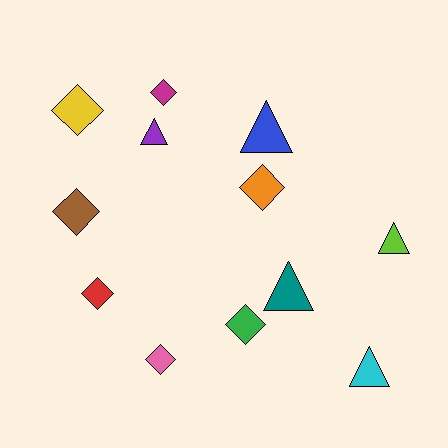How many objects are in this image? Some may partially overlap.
There are 12 objects.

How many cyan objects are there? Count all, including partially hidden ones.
There is 1 cyan object.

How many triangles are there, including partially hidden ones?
There are 5 triangles.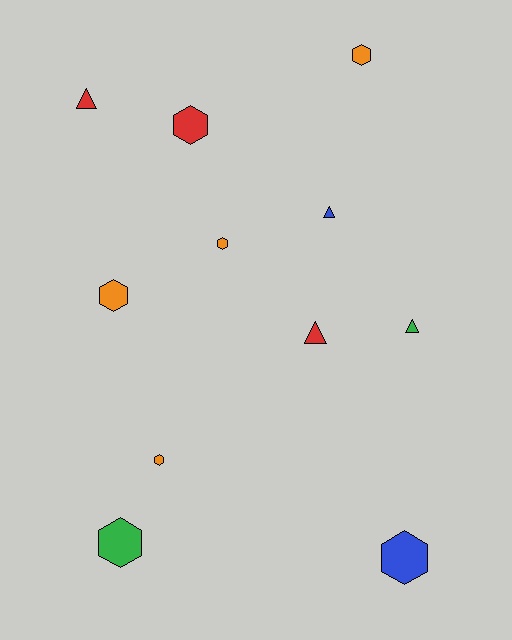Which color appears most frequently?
Orange, with 4 objects.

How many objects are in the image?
There are 11 objects.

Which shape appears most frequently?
Hexagon, with 7 objects.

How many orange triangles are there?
There are no orange triangles.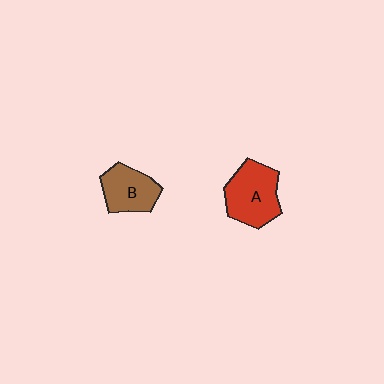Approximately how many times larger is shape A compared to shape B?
Approximately 1.3 times.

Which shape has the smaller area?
Shape B (brown).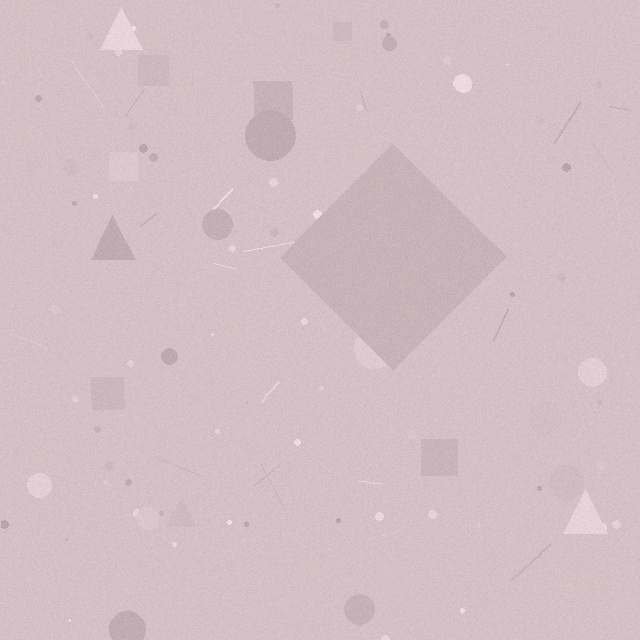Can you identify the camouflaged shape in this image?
The camouflaged shape is a diamond.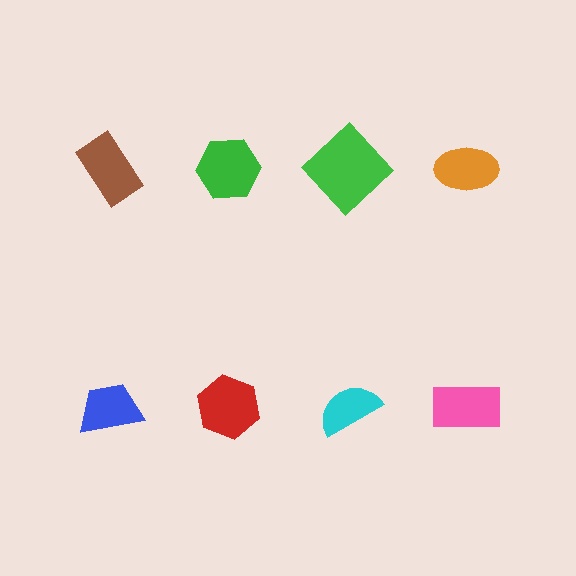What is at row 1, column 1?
A brown rectangle.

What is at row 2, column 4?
A pink rectangle.